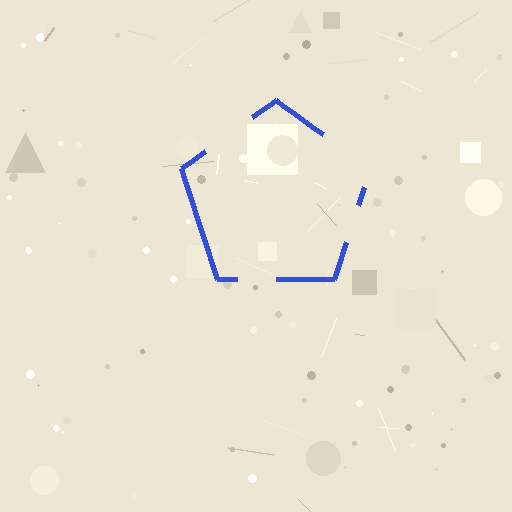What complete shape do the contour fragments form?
The contour fragments form a pentagon.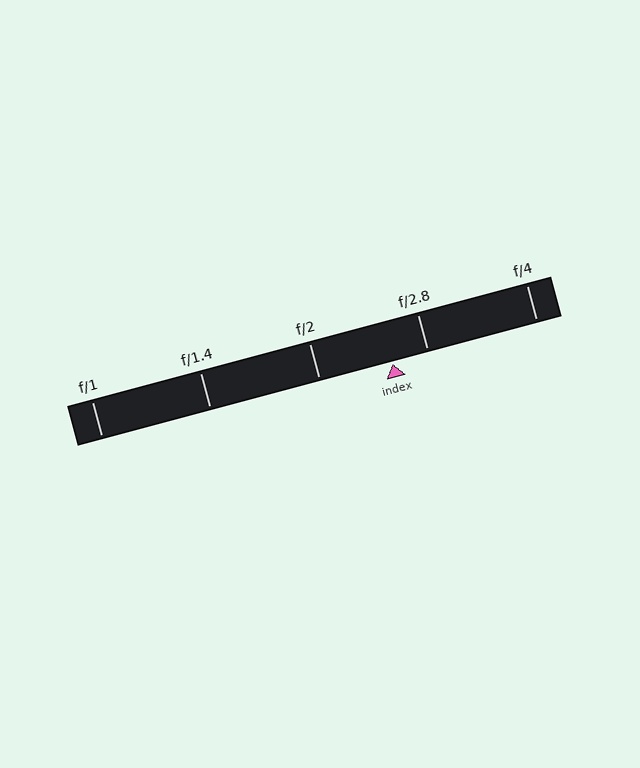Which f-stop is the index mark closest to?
The index mark is closest to f/2.8.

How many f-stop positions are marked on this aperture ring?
There are 5 f-stop positions marked.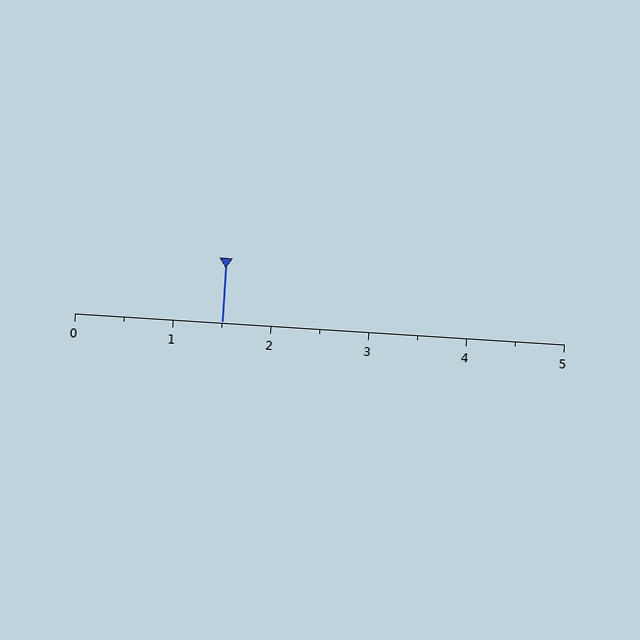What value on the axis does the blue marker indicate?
The marker indicates approximately 1.5.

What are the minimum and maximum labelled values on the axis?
The axis runs from 0 to 5.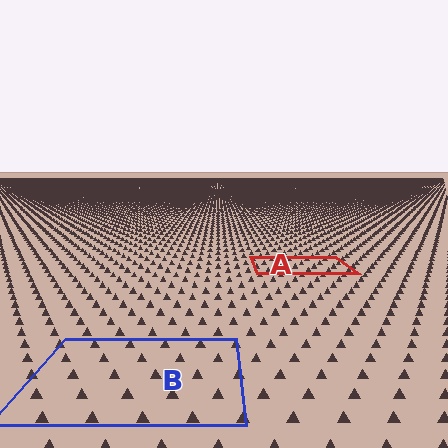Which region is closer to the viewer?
Region B is closer. The texture elements there are larger and more spread out.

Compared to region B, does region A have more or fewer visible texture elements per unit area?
Region A has more texture elements per unit area — they are packed more densely because it is farther away.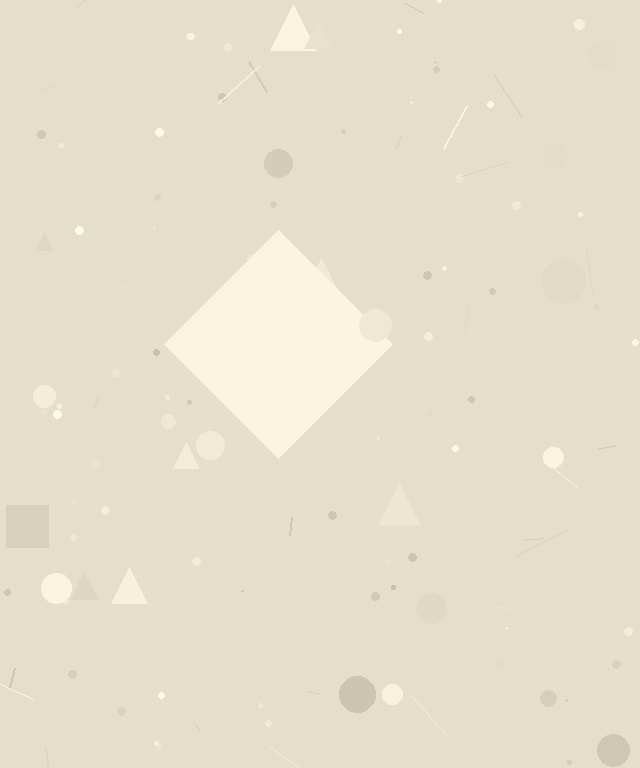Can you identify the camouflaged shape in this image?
The camouflaged shape is a diamond.